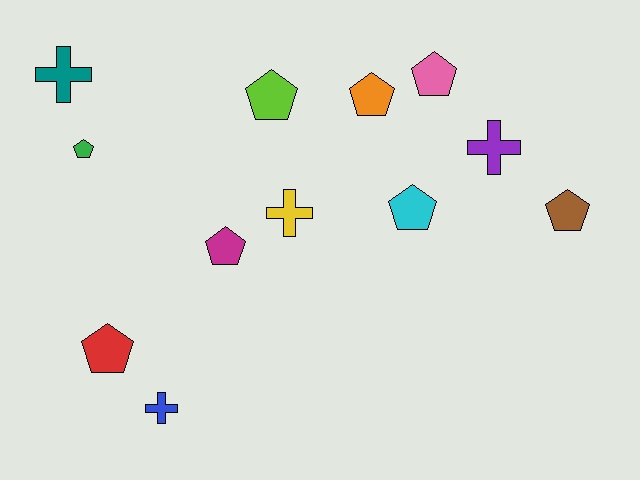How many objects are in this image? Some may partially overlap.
There are 12 objects.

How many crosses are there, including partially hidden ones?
There are 4 crosses.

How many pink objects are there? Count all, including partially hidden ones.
There is 1 pink object.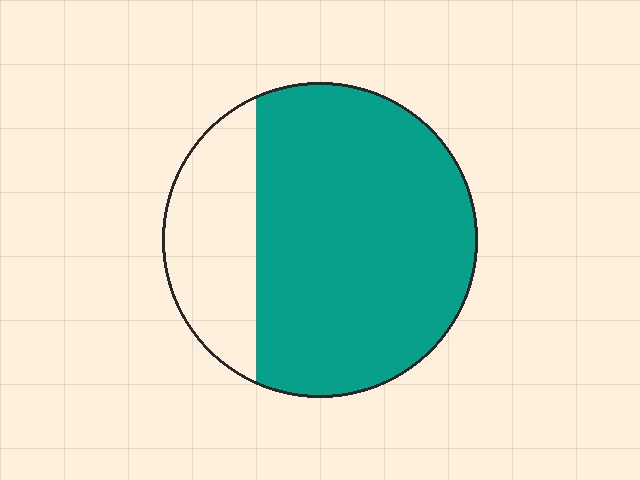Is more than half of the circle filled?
Yes.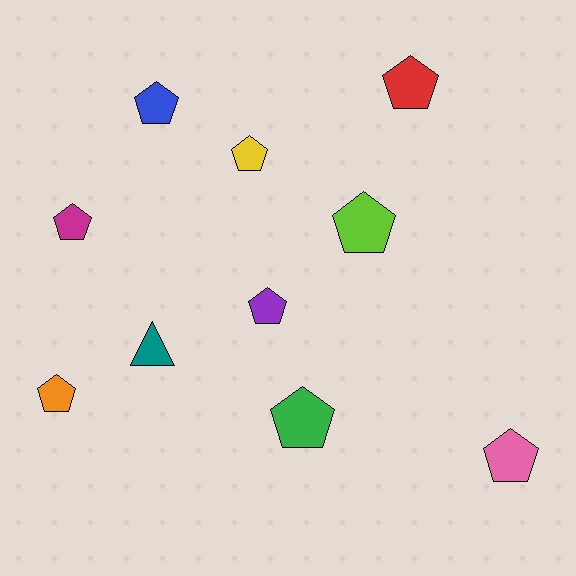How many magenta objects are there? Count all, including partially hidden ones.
There is 1 magenta object.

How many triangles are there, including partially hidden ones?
There is 1 triangle.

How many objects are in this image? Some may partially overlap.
There are 10 objects.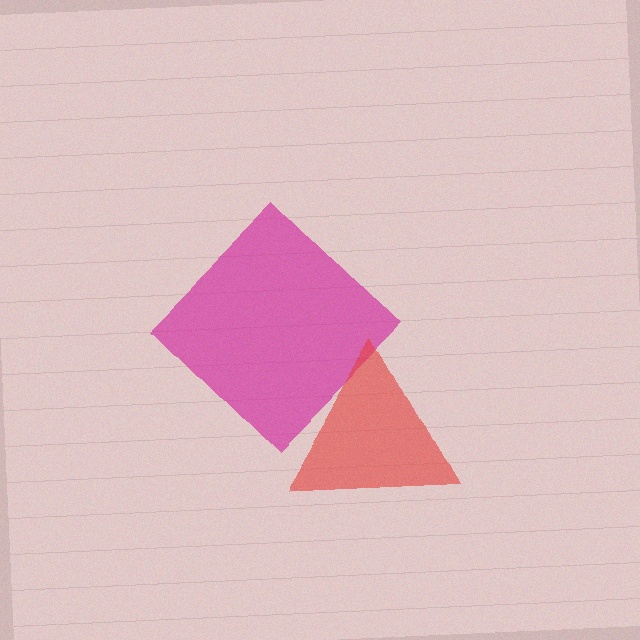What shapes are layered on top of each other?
The layered shapes are: a magenta diamond, a red triangle.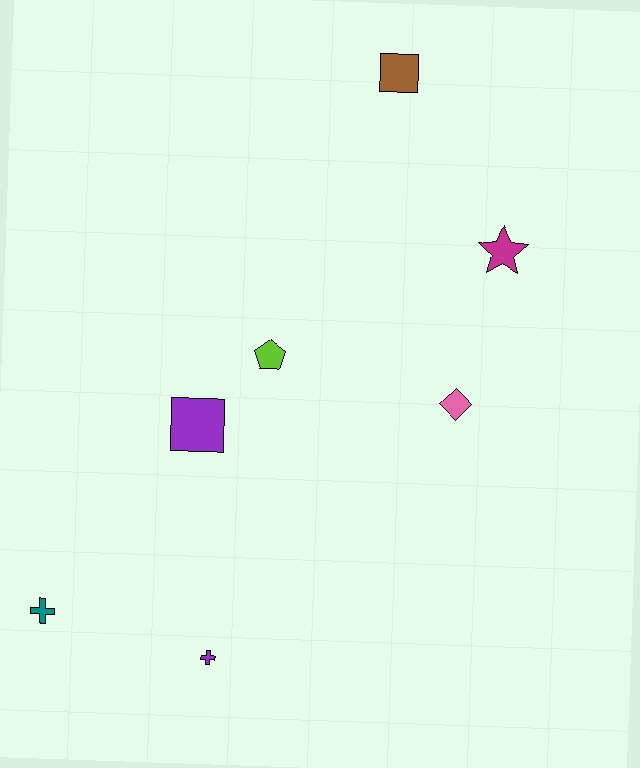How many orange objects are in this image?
There are no orange objects.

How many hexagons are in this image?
There are no hexagons.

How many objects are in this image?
There are 7 objects.